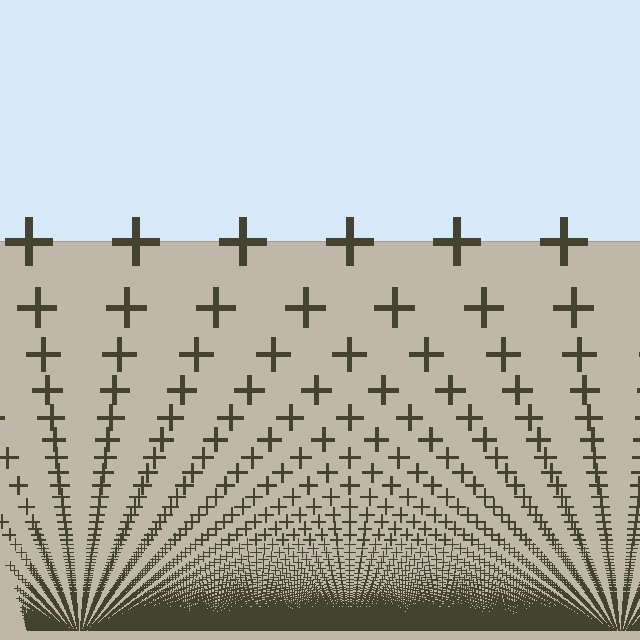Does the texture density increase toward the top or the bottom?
Density increases toward the bottom.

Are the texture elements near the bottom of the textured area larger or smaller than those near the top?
Smaller. The gradient is inverted — elements near the bottom are smaller and denser.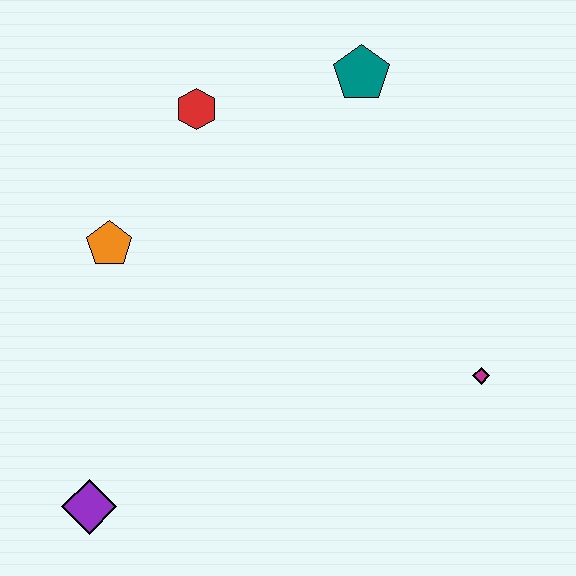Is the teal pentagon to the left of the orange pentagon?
No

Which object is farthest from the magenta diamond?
The purple diamond is farthest from the magenta diamond.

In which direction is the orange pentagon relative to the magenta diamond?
The orange pentagon is to the left of the magenta diamond.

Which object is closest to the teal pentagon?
The red hexagon is closest to the teal pentagon.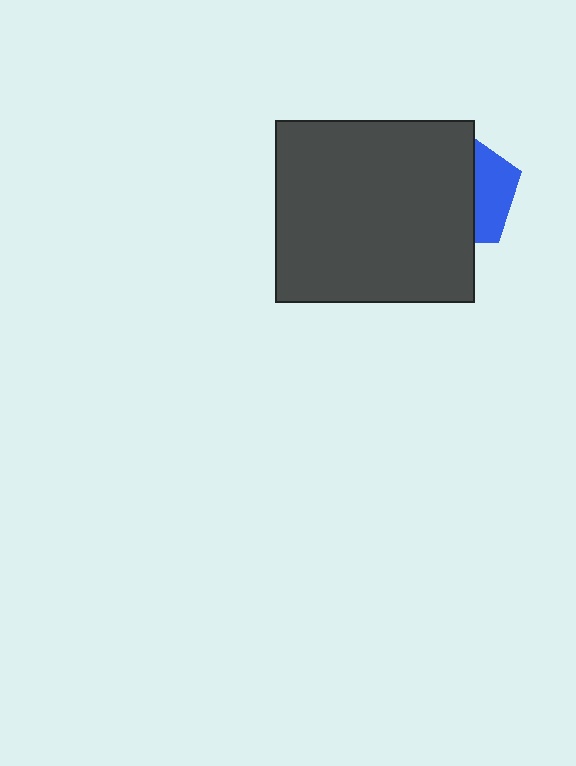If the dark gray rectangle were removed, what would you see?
You would see the complete blue pentagon.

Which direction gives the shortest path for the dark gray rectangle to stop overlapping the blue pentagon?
Moving left gives the shortest separation.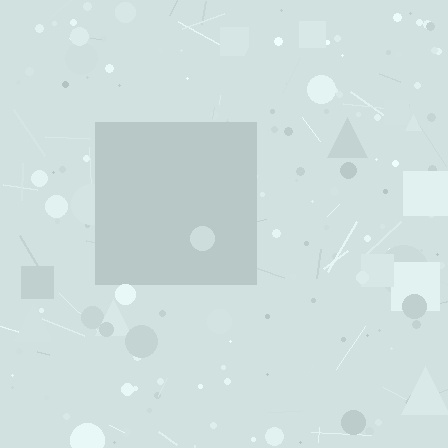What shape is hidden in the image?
A square is hidden in the image.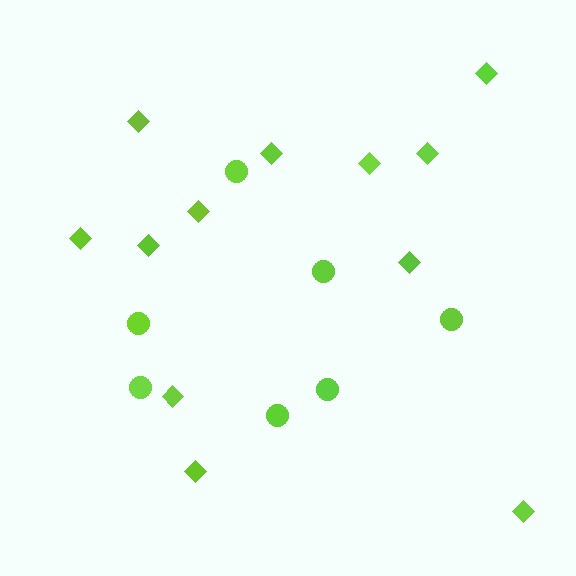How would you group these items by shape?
There are 2 groups: one group of circles (7) and one group of diamonds (12).